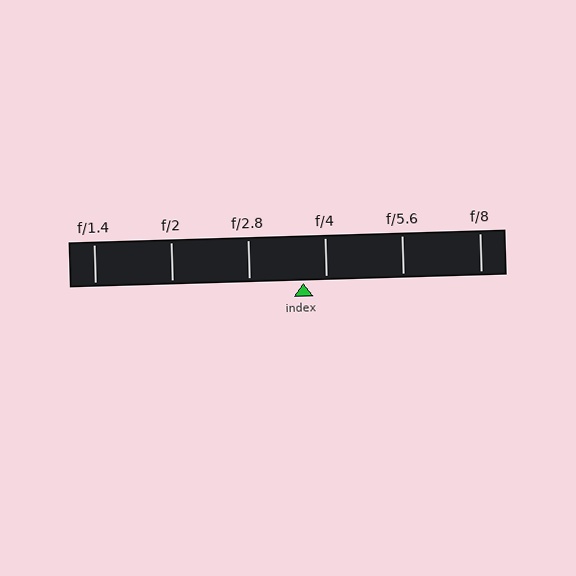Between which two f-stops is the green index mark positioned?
The index mark is between f/2.8 and f/4.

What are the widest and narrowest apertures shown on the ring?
The widest aperture shown is f/1.4 and the narrowest is f/8.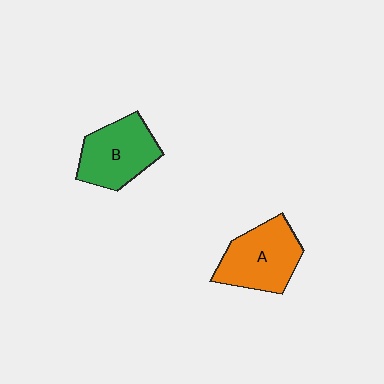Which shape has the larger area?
Shape A (orange).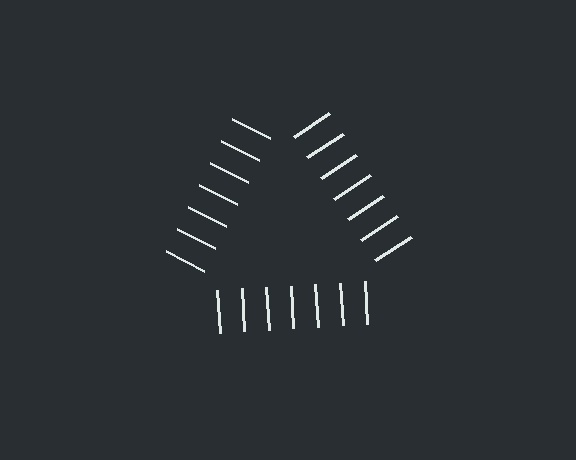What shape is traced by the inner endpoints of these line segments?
An illusory triangle — the line segments terminate on its edges but no continuous stroke is drawn.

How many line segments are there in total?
21 — 7 along each of the 3 edges.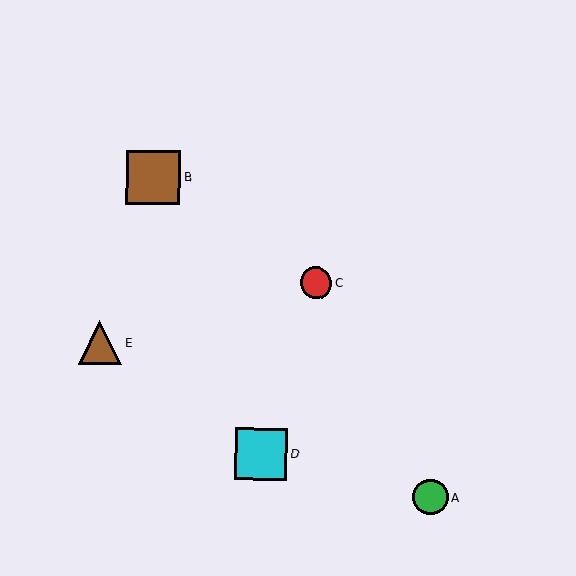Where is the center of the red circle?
The center of the red circle is at (316, 283).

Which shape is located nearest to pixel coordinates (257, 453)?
The cyan square (labeled D) at (261, 454) is nearest to that location.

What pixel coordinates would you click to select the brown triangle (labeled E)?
Click at (100, 343) to select the brown triangle E.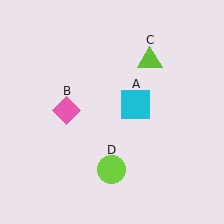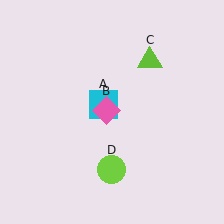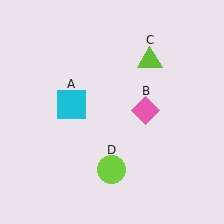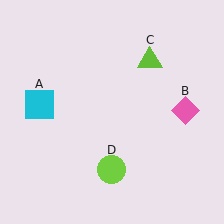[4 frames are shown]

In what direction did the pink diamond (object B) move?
The pink diamond (object B) moved right.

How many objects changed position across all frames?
2 objects changed position: cyan square (object A), pink diamond (object B).